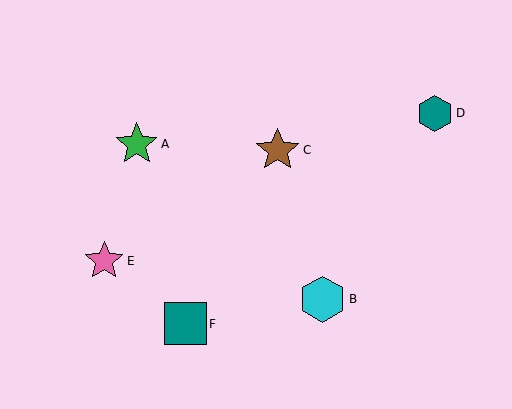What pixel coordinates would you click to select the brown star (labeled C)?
Click at (278, 150) to select the brown star C.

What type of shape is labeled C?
Shape C is a brown star.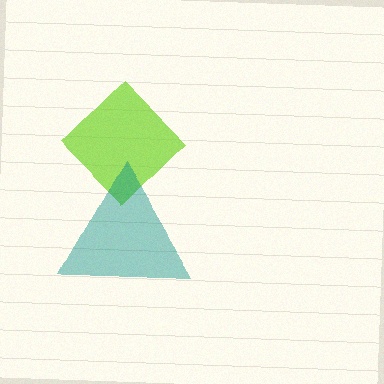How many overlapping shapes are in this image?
There are 2 overlapping shapes in the image.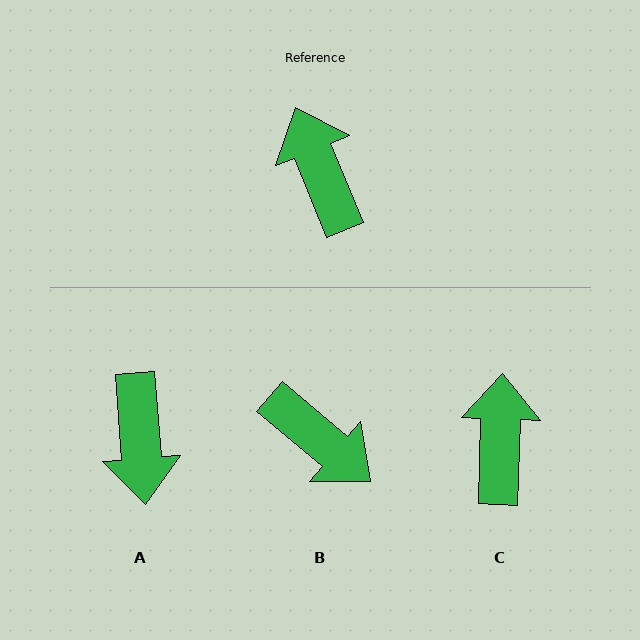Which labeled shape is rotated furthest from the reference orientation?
A, about 162 degrees away.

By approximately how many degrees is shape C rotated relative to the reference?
Approximately 24 degrees clockwise.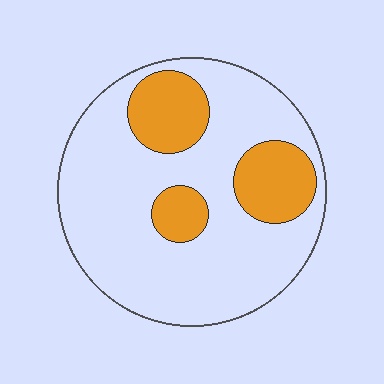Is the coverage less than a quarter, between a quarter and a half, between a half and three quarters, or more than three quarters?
Less than a quarter.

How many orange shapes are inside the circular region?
3.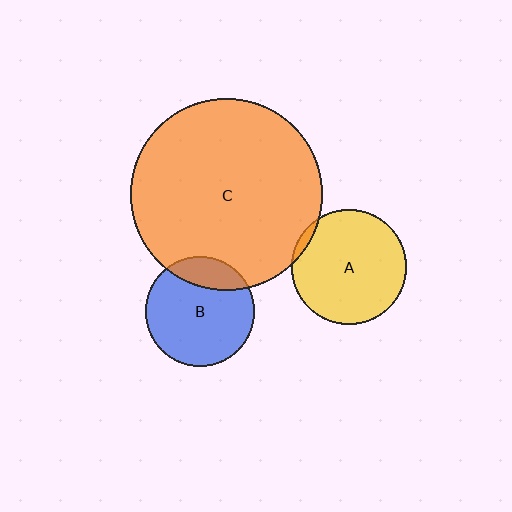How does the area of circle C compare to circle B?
Approximately 3.1 times.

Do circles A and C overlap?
Yes.